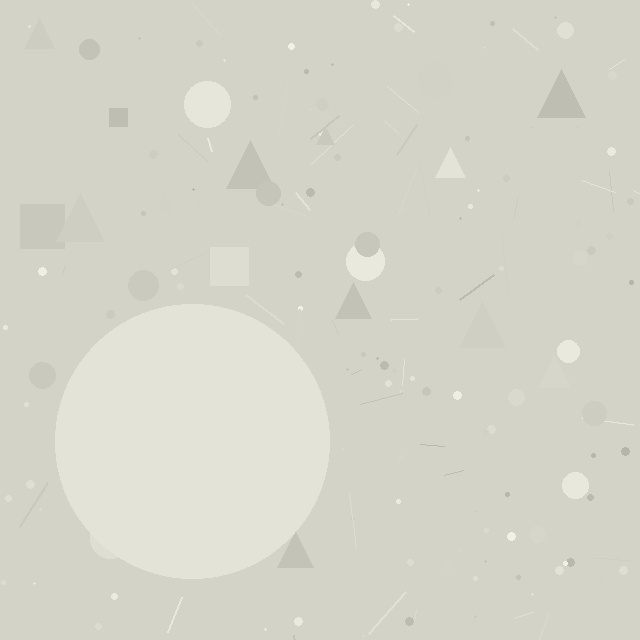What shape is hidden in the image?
A circle is hidden in the image.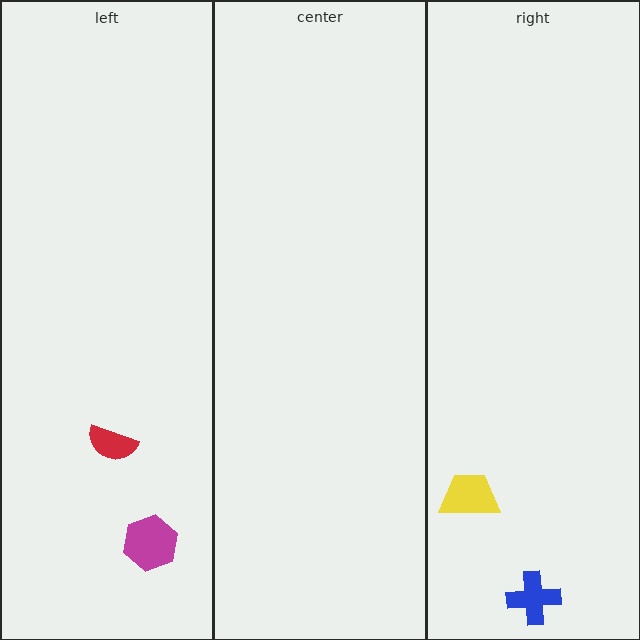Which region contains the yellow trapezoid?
The right region.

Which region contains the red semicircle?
The left region.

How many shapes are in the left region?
2.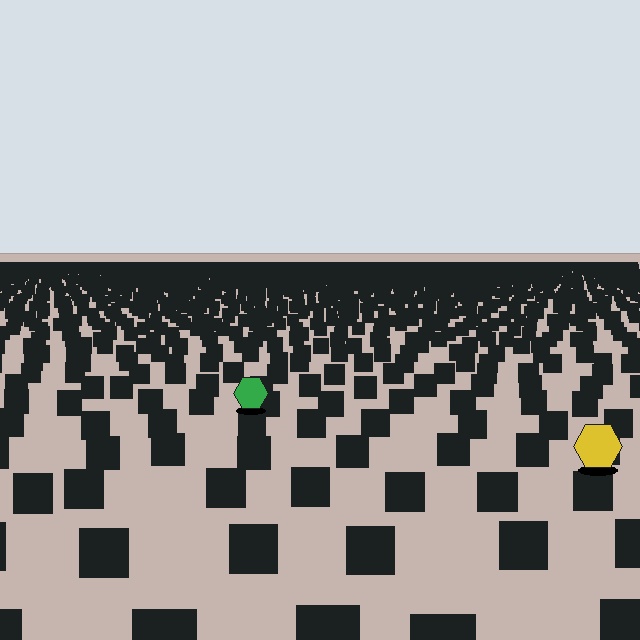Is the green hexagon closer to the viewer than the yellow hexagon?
No. The yellow hexagon is closer — you can tell from the texture gradient: the ground texture is coarser near it.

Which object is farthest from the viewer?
The green hexagon is farthest from the viewer. It appears smaller and the ground texture around it is denser.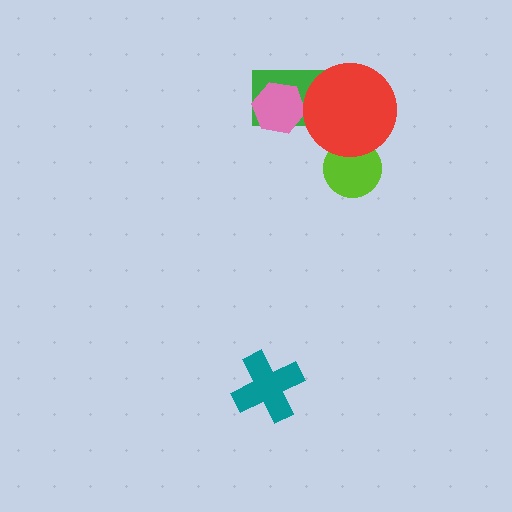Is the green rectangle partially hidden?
Yes, it is partially covered by another shape.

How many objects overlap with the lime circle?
1 object overlaps with the lime circle.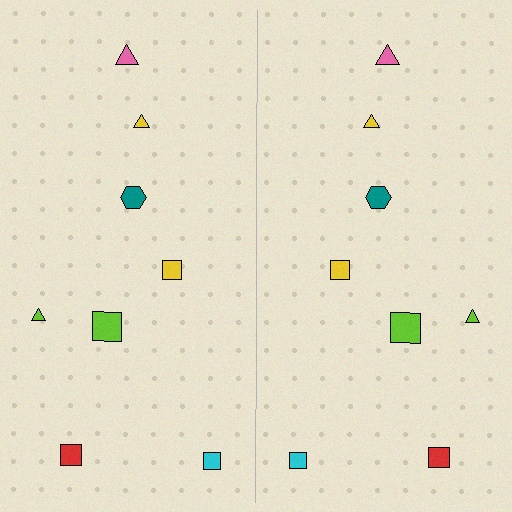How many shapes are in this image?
There are 16 shapes in this image.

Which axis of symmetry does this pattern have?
The pattern has a vertical axis of symmetry running through the center of the image.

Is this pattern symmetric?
Yes, this pattern has bilateral (reflection) symmetry.